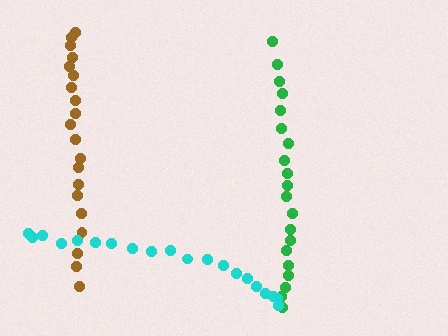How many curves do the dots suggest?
There are 3 distinct paths.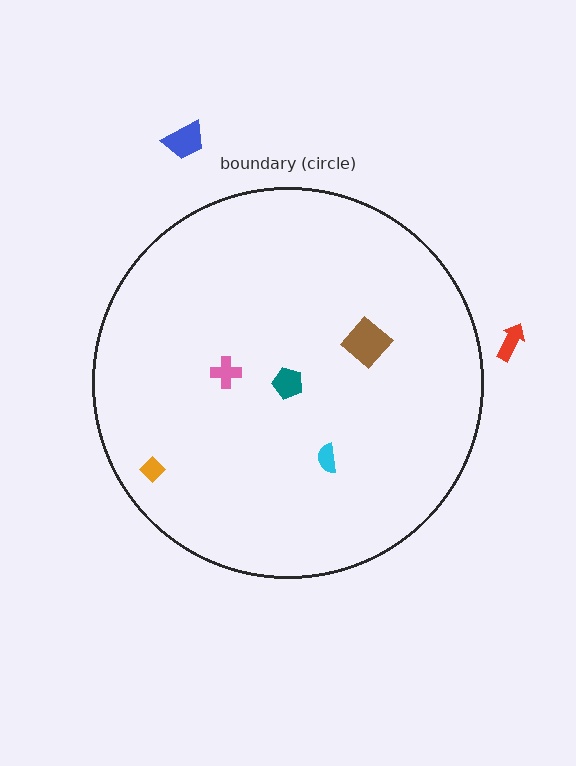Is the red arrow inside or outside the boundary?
Outside.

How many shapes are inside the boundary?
5 inside, 2 outside.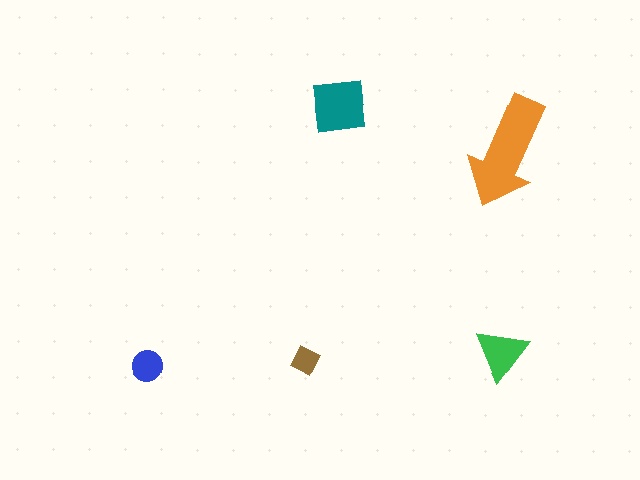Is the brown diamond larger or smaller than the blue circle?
Smaller.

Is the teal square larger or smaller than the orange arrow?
Smaller.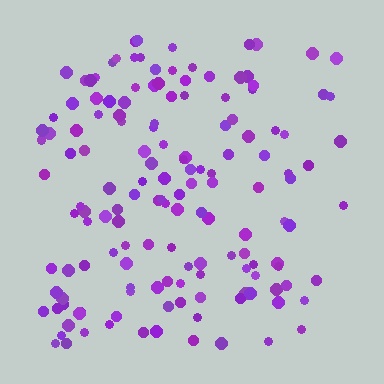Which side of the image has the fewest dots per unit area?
The right.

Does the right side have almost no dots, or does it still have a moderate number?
Still a moderate number, just noticeably fewer than the left.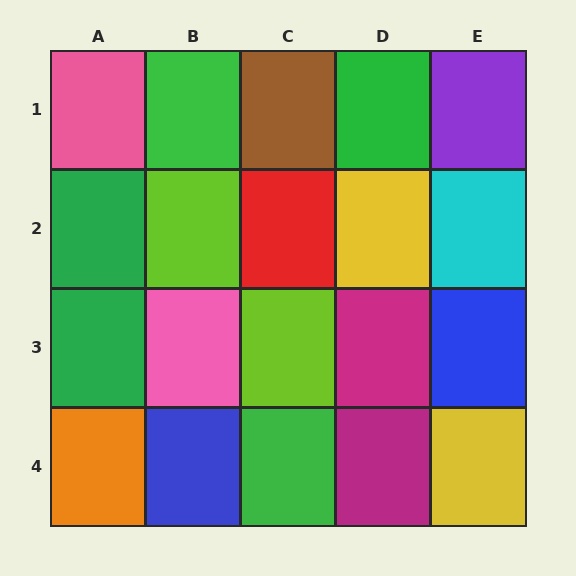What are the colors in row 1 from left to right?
Pink, green, brown, green, purple.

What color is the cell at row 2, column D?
Yellow.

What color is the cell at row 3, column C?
Lime.